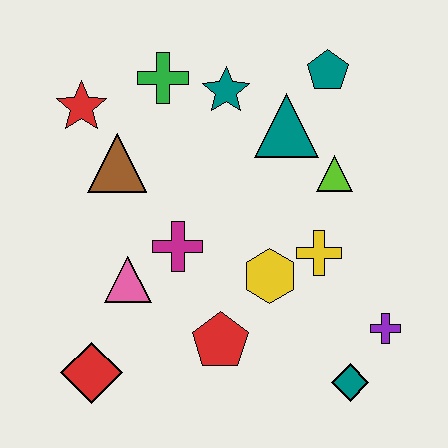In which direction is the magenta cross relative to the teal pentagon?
The magenta cross is below the teal pentagon.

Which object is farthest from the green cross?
The teal diamond is farthest from the green cross.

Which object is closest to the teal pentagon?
The teal triangle is closest to the teal pentagon.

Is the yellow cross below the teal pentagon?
Yes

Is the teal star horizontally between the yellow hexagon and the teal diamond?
No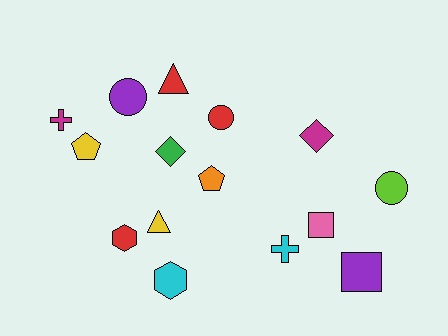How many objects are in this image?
There are 15 objects.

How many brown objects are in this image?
There are no brown objects.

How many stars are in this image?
There are no stars.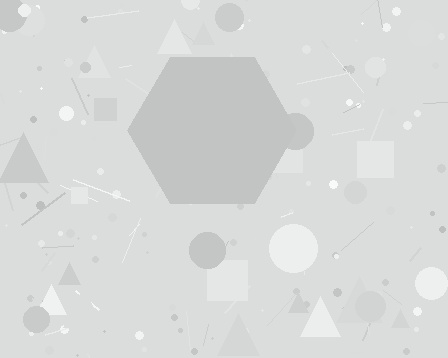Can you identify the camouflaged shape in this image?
The camouflaged shape is a hexagon.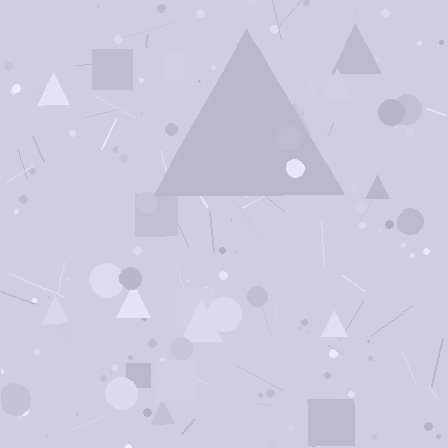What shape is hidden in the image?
A triangle is hidden in the image.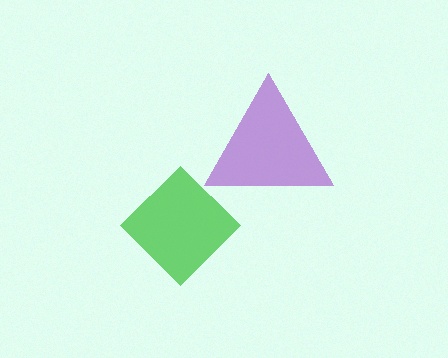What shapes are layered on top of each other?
The layered shapes are: a green diamond, a purple triangle.